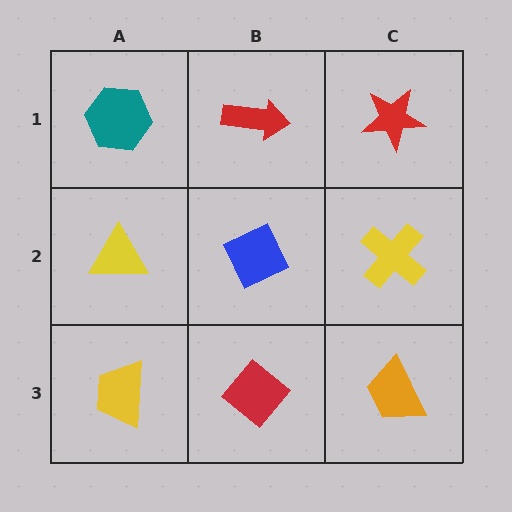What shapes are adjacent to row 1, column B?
A blue diamond (row 2, column B), a teal hexagon (row 1, column A), a red star (row 1, column C).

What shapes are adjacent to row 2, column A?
A teal hexagon (row 1, column A), a yellow trapezoid (row 3, column A), a blue diamond (row 2, column B).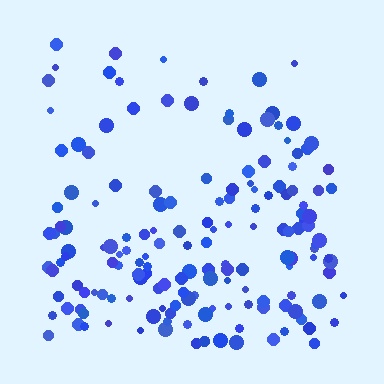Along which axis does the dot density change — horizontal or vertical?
Vertical.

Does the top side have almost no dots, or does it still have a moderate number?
Still a moderate number, just noticeably fewer than the bottom.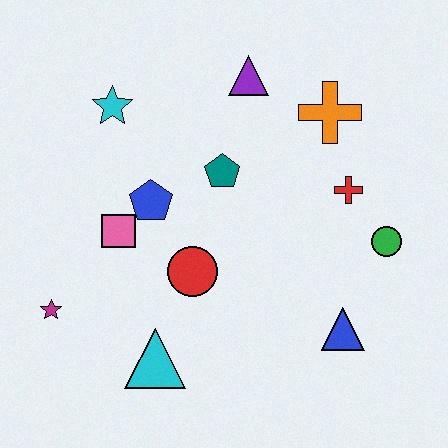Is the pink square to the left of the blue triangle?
Yes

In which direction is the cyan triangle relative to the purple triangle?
The cyan triangle is below the purple triangle.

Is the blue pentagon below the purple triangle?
Yes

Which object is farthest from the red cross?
The magenta star is farthest from the red cross.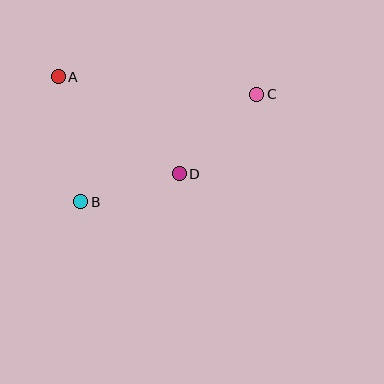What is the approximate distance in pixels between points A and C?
The distance between A and C is approximately 199 pixels.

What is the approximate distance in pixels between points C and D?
The distance between C and D is approximately 111 pixels.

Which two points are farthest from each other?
Points B and C are farthest from each other.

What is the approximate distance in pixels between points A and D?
The distance between A and D is approximately 155 pixels.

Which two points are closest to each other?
Points B and D are closest to each other.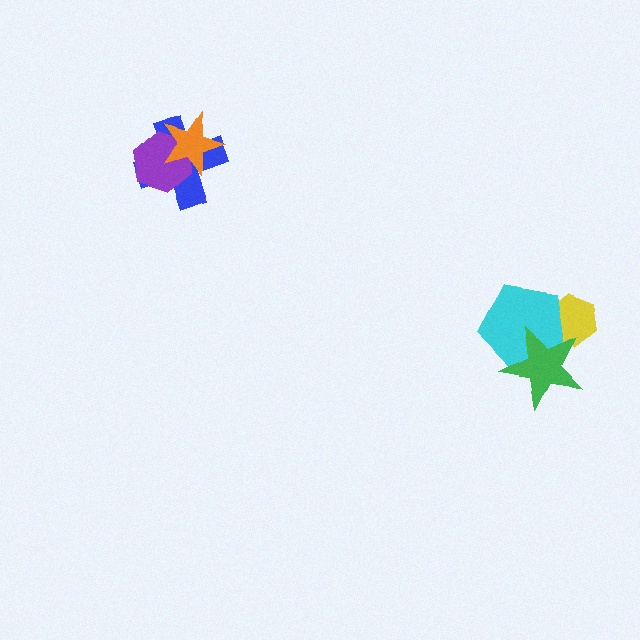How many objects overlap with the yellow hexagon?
2 objects overlap with the yellow hexagon.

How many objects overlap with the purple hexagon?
2 objects overlap with the purple hexagon.